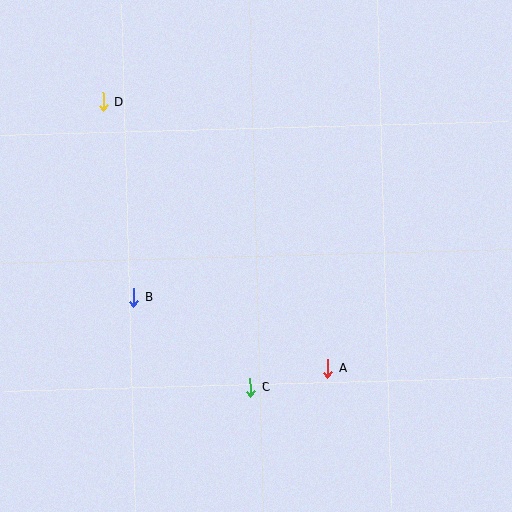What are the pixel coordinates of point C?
Point C is at (250, 387).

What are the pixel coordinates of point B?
Point B is at (134, 298).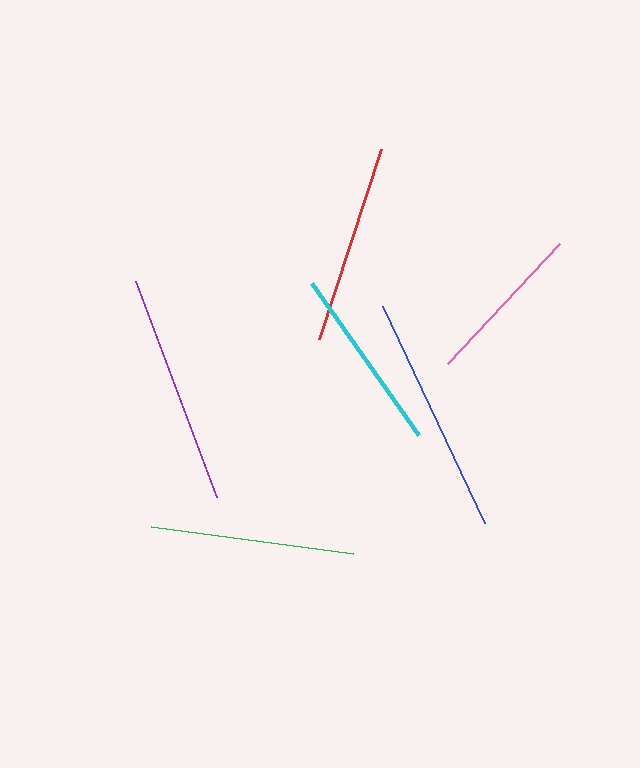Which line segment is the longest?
The blue line is the longest at approximately 240 pixels.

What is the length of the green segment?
The green segment is approximately 205 pixels long.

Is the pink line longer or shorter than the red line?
The red line is longer than the pink line.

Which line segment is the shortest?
The pink line is the shortest at approximately 164 pixels.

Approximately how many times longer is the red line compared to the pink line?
The red line is approximately 1.2 times the length of the pink line.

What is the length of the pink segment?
The pink segment is approximately 164 pixels long.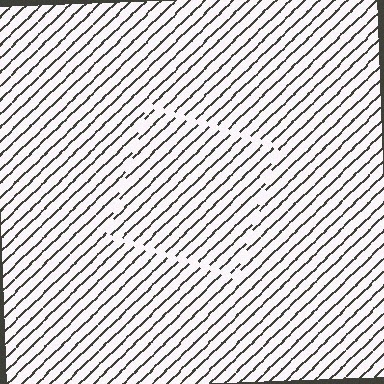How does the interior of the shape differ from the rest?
The interior of the shape contains the same grating, shifted by half a period — the contour is defined by the phase discontinuity where line-ends from the inner and outer gratings abut.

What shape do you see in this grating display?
An illusory square. The interior of the shape contains the same grating, shifted by half a period — the contour is defined by the phase discontinuity where line-ends from the inner and outer gratings abut.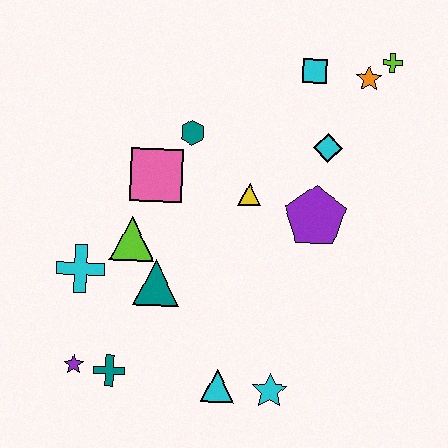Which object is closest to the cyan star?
The cyan triangle is closest to the cyan star.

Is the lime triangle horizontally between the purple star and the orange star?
Yes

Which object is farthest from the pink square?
The lime cross is farthest from the pink square.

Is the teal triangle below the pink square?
Yes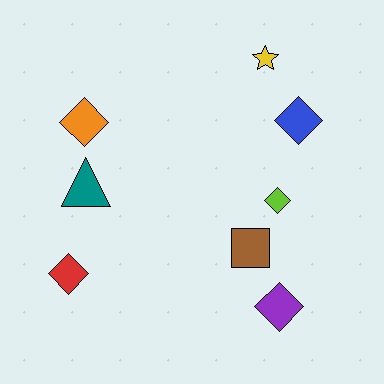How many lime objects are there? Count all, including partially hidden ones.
There is 1 lime object.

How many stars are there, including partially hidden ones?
There is 1 star.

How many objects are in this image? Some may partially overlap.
There are 8 objects.